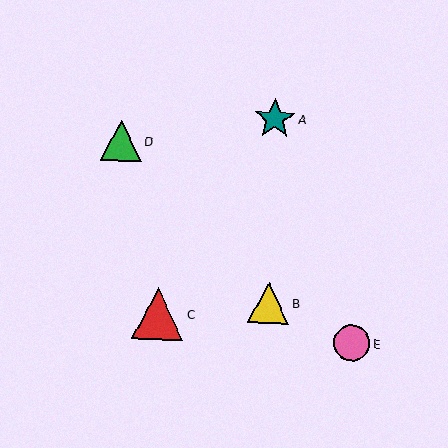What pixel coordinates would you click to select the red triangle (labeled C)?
Click at (158, 314) to select the red triangle C.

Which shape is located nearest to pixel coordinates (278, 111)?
The teal star (labeled A) at (275, 119) is nearest to that location.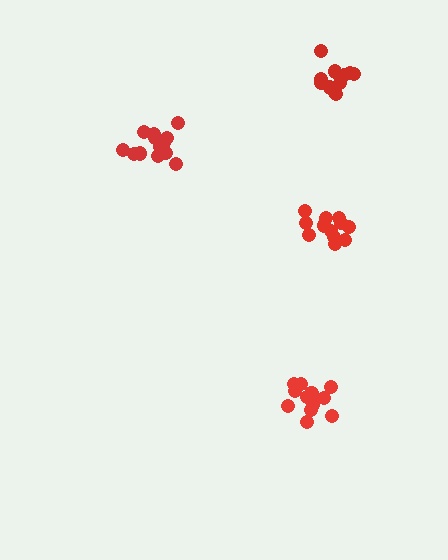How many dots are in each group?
Group 1: 14 dots, Group 2: 12 dots, Group 3: 11 dots, Group 4: 12 dots (49 total).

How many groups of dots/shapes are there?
There are 4 groups.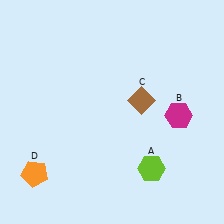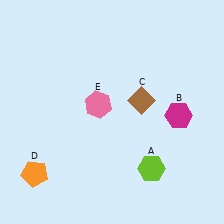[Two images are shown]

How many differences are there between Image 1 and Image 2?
There is 1 difference between the two images.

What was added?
A pink hexagon (E) was added in Image 2.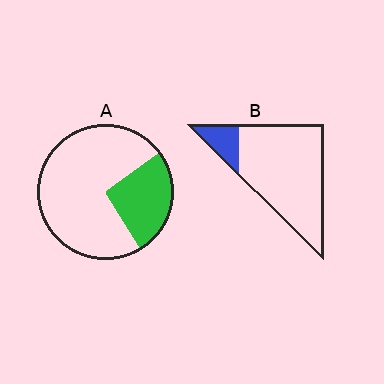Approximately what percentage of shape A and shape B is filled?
A is approximately 25% and B is approximately 15%.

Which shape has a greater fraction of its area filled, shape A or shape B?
Shape A.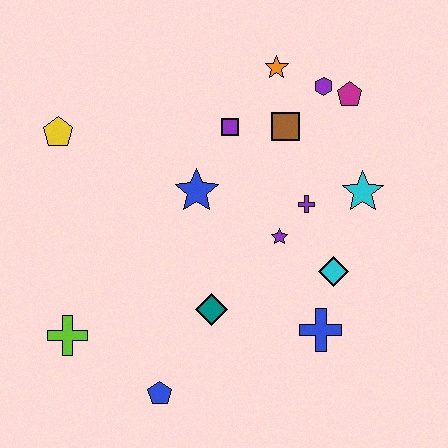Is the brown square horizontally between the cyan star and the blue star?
Yes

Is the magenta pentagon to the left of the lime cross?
No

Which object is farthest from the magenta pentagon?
The lime cross is farthest from the magenta pentagon.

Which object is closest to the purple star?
The purple cross is closest to the purple star.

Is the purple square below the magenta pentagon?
Yes